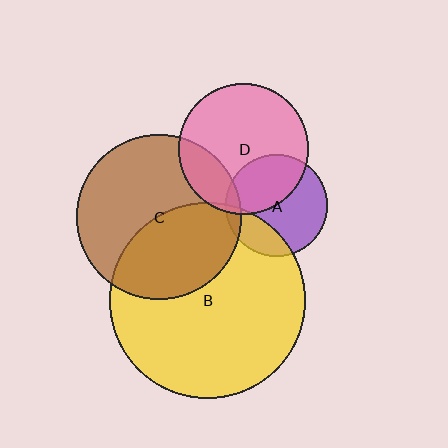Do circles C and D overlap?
Yes.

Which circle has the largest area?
Circle B (yellow).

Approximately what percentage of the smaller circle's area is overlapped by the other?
Approximately 20%.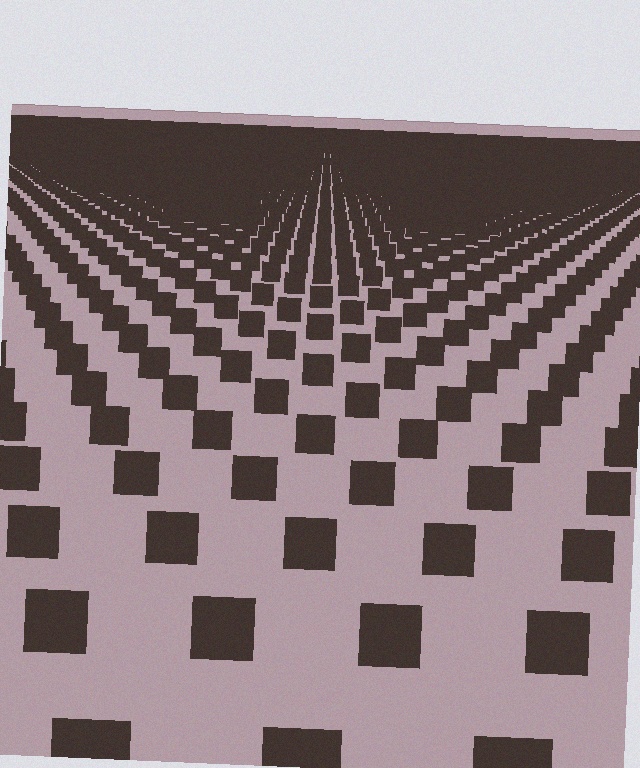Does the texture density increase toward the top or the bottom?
Density increases toward the top.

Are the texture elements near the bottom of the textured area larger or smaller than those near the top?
Larger. Near the bottom, elements are closer to the viewer and appear at a bigger on-screen size.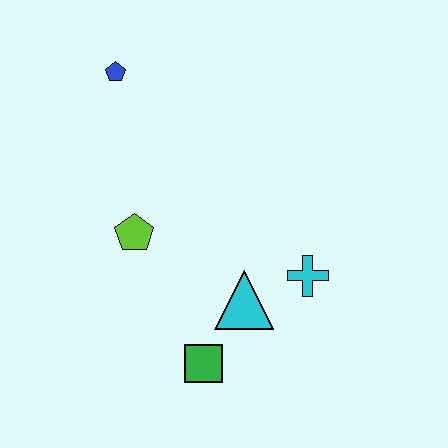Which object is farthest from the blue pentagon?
The green square is farthest from the blue pentagon.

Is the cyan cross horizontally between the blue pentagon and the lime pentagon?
No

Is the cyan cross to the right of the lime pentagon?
Yes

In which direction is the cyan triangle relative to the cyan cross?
The cyan triangle is to the left of the cyan cross.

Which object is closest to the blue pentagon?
The lime pentagon is closest to the blue pentagon.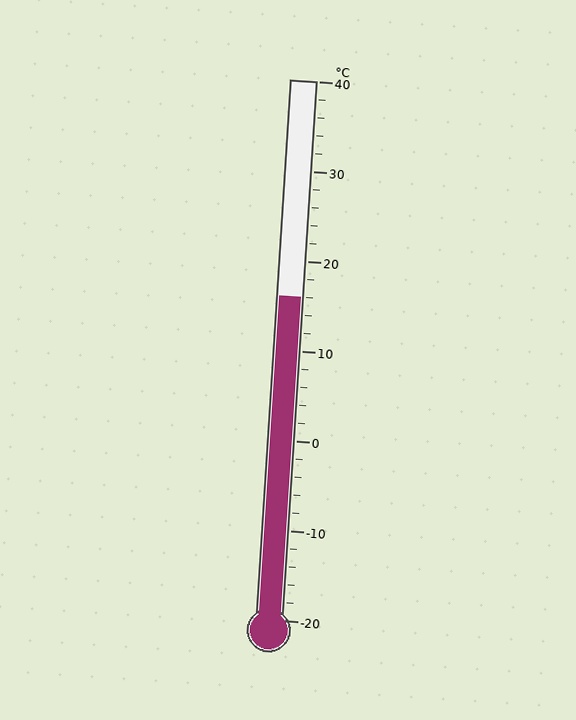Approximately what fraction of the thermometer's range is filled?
The thermometer is filled to approximately 60% of its range.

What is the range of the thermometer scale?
The thermometer scale ranges from -20°C to 40°C.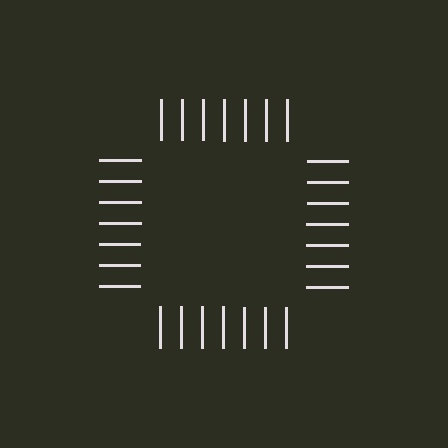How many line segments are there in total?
28 — 7 along each of the 4 edges.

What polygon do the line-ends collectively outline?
An illusory square — the line segments terminate on its edges but no continuous stroke is drawn.